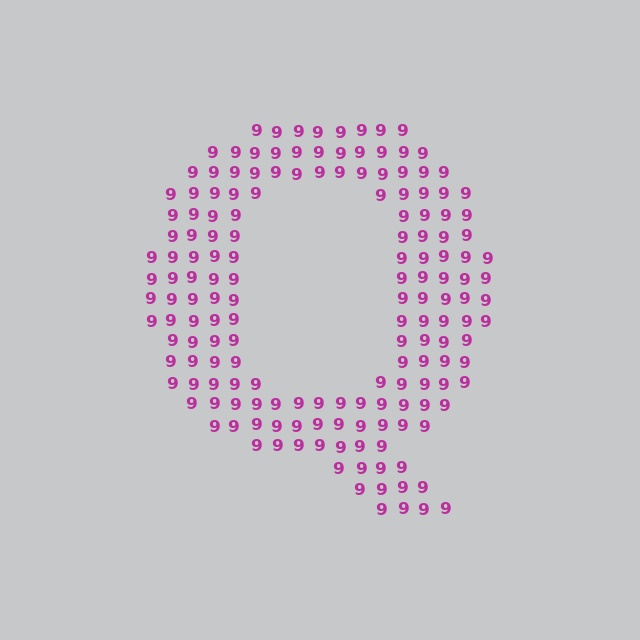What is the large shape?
The large shape is the letter Q.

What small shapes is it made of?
It is made of small digit 9's.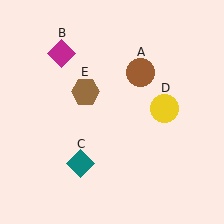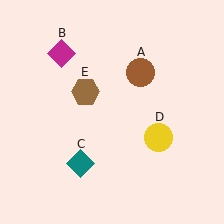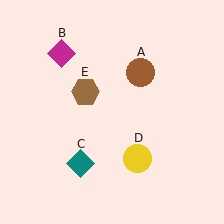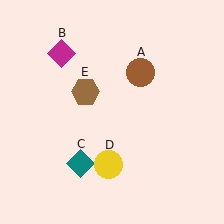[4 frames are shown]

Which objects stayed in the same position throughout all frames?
Brown circle (object A) and magenta diamond (object B) and teal diamond (object C) and brown hexagon (object E) remained stationary.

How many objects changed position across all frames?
1 object changed position: yellow circle (object D).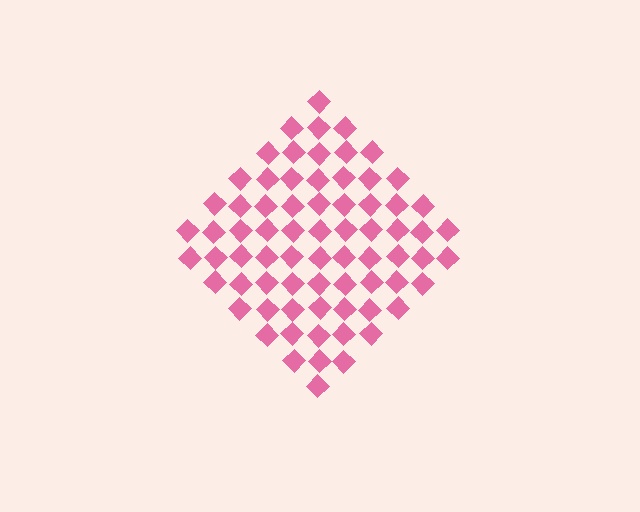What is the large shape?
The large shape is a diamond.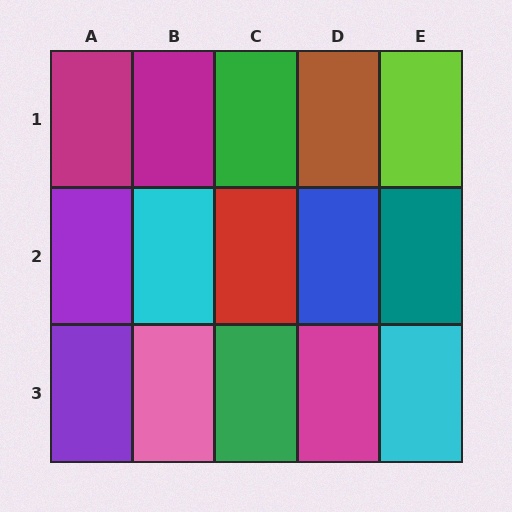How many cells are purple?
2 cells are purple.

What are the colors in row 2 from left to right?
Purple, cyan, red, blue, teal.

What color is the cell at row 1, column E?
Lime.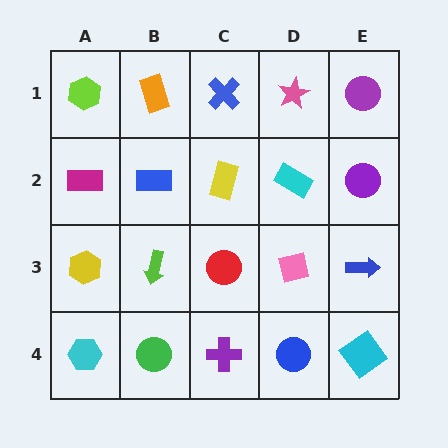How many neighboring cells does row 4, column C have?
3.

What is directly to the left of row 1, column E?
A pink star.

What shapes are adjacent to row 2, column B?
An orange rectangle (row 1, column B), a lime arrow (row 3, column B), a magenta rectangle (row 2, column A), a yellow rectangle (row 2, column C).